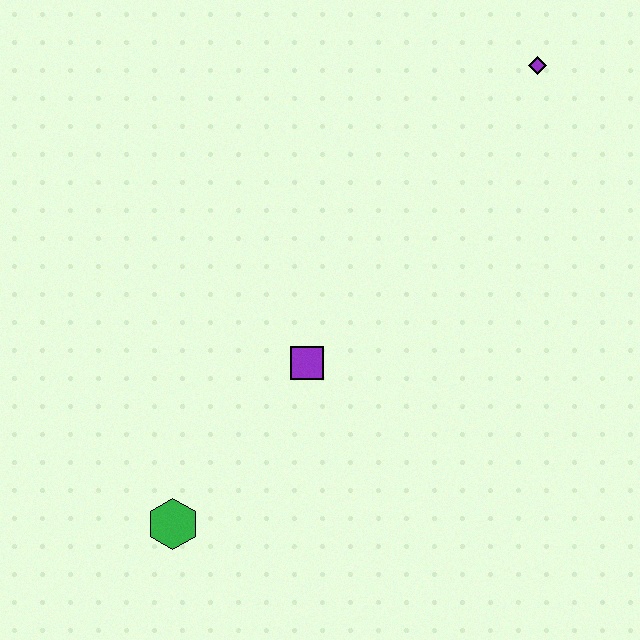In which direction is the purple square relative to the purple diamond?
The purple square is below the purple diamond.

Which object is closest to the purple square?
The green hexagon is closest to the purple square.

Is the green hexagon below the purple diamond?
Yes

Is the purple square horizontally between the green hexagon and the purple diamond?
Yes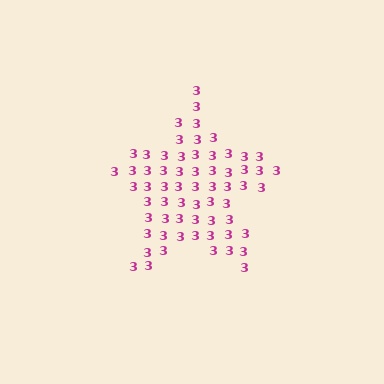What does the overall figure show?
The overall figure shows a star.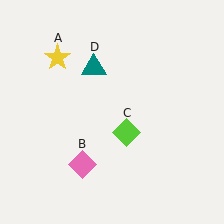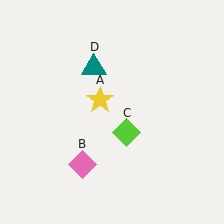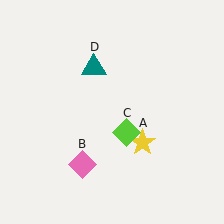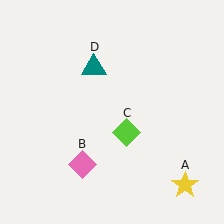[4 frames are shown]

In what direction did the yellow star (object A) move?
The yellow star (object A) moved down and to the right.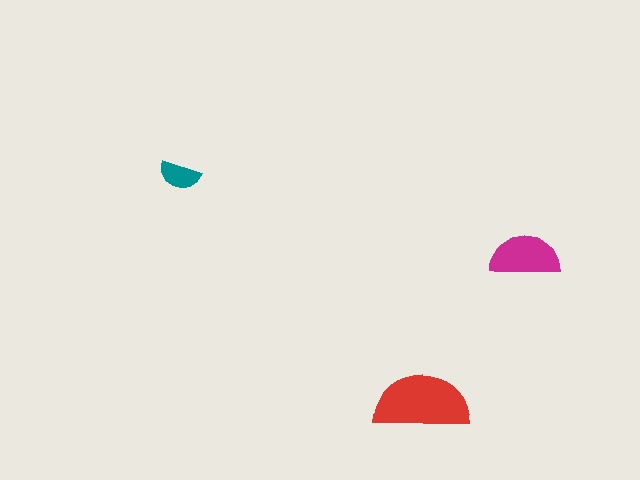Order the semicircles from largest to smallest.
the red one, the magenta one, the teal one.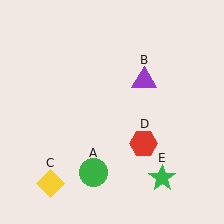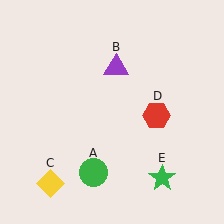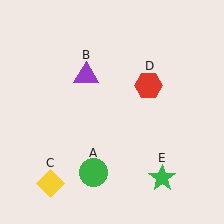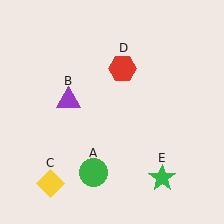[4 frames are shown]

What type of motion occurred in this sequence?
The purple triangle (object B), red hexagon (object D) rotated counterclockwise around the center of the scene.